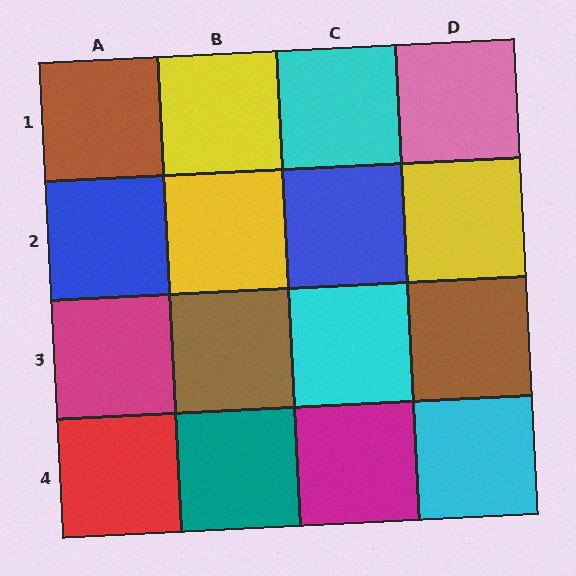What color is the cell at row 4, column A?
Red.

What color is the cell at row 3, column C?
Cyan.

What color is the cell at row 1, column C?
Cyan.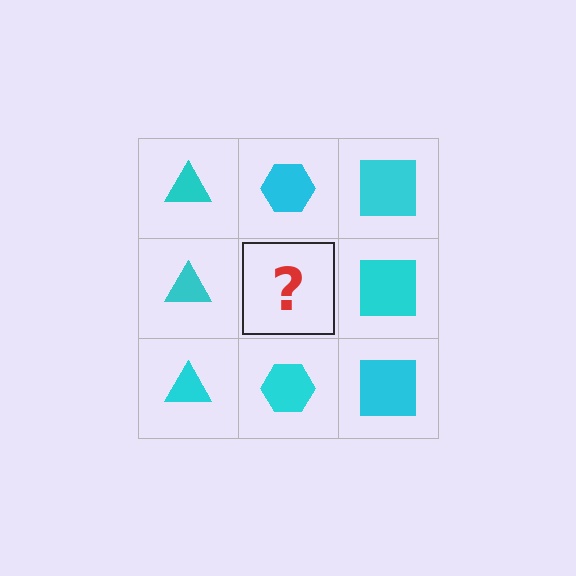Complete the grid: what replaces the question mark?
The question mark should be replaced with a cyan hexagon.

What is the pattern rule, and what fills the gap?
The rule is that each column has a consistent shape. The gap should be filled with a cyan hexagon.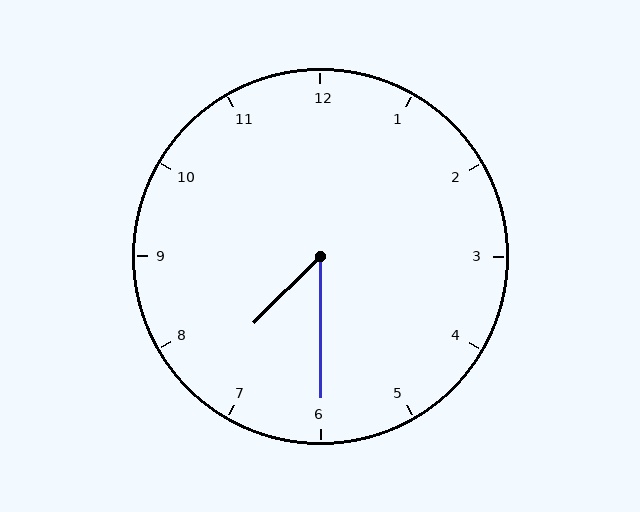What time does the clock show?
7:30.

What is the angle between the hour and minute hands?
Approximately 45 degrees.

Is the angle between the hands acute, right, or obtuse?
It is acute.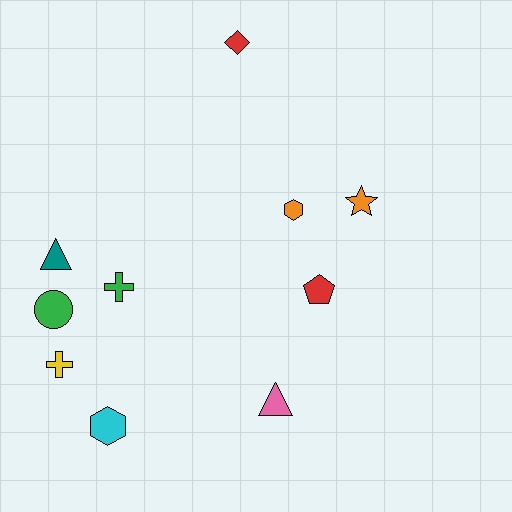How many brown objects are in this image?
There are no brown objects.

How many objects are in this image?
There are 10 objects.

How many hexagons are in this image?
There are 2 hexagons.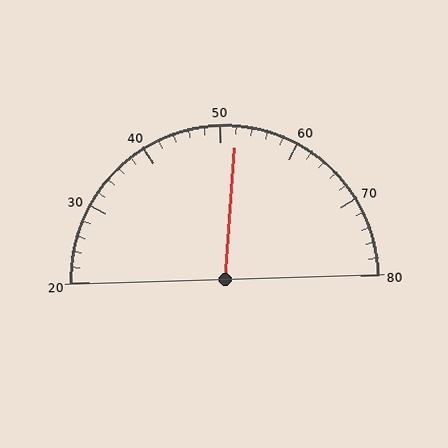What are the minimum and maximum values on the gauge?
The gauge ranges from 20 to 80.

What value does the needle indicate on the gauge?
The needle indicates approximately 52.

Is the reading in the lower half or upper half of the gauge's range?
The reading is in the upper half of the range (20 to 80).